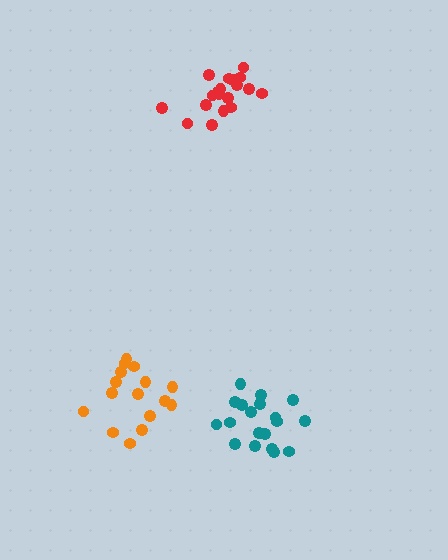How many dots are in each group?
Group 1: 16 dots, Group 2: 19 dots, Group 3: 19 dots (54 total).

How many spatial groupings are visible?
There are 3 spatial groupings.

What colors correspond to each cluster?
The clusters are colored: orange, red, teal.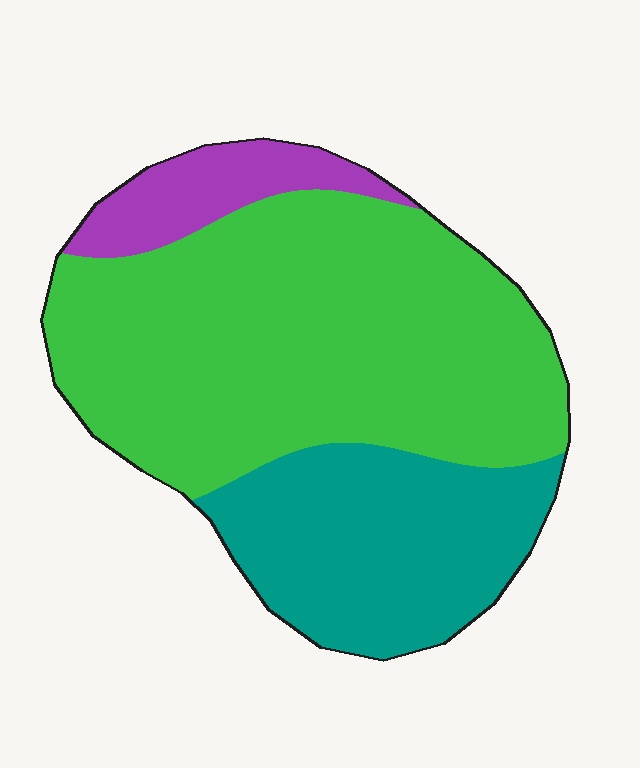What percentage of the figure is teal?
Teal covers roughly 30% of the figure.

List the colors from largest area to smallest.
From largest to smallest: green, teal, purple.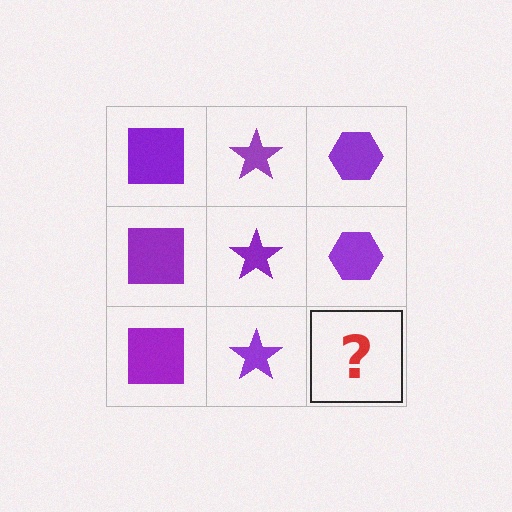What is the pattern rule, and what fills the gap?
The rule is that each column has a consistent shape. The gap should be filled with a purple hexagon.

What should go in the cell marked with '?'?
The missing cell should contain a purple hexagon.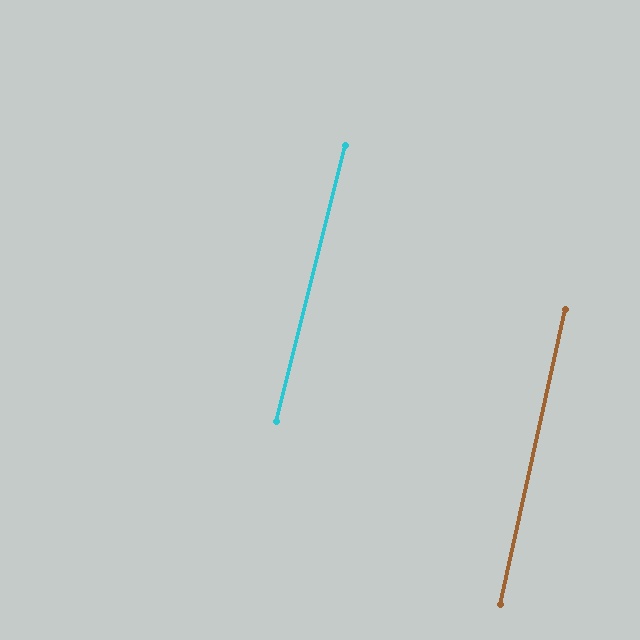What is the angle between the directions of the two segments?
Approximately 2 degrees.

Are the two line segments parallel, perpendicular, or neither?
Parallel — their directions differ by only 1.6°.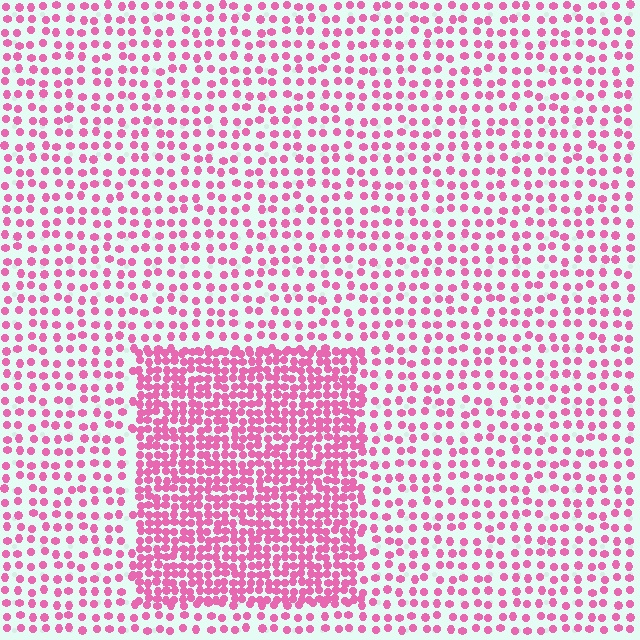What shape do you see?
I see a rectangle.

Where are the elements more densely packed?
The elements are more densely packed inside the rectangle boundary.